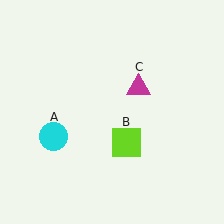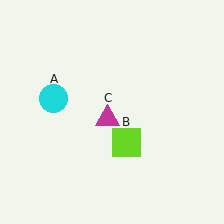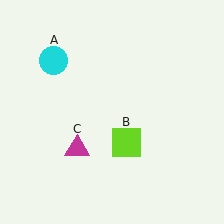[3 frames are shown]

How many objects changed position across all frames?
2 objects changed position: cyan circle (object A), magenta triangle (object C).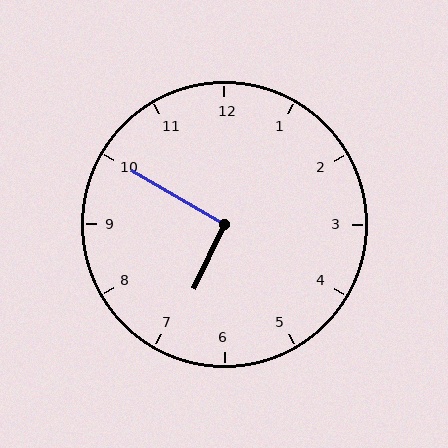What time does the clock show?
6:50.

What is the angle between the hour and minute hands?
Approximately 95 degrees.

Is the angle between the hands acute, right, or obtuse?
It is right.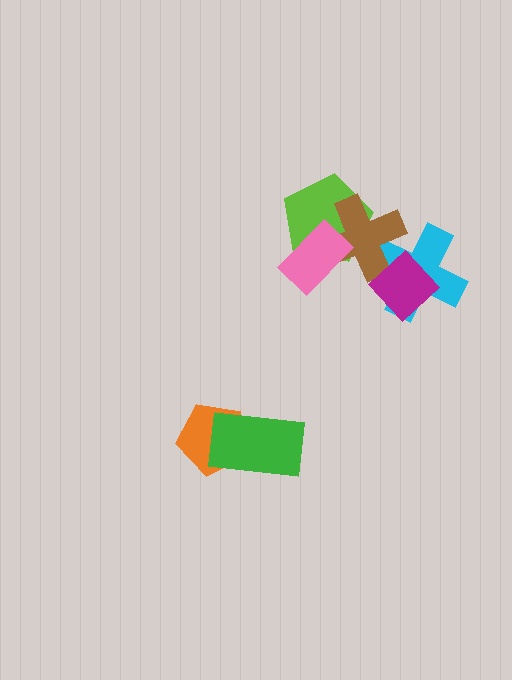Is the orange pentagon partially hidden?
Yes, it is partially covered by another shape.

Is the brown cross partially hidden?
Yes, it is partially covered by another shape.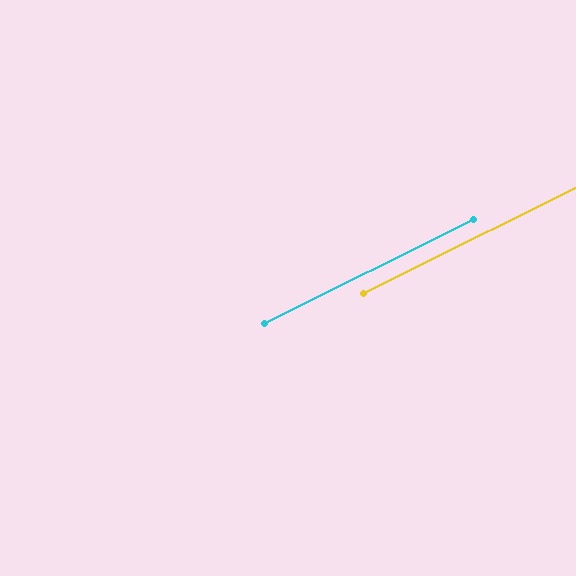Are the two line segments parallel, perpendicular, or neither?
Parallel — their directions differ by only 0.1°.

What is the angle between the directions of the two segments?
Approximately 0 degrees.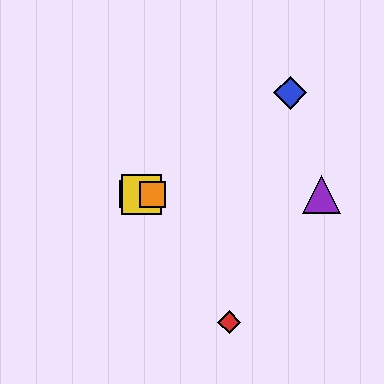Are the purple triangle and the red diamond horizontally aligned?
No, the purple triangle is at y≈194 and the red diamond is at y≈322.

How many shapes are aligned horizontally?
4 shapes (the green square, the yellow square, the purple triangle, the orange square) are aligned horizontally.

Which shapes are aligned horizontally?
The green square, the yellow square, the purple triangle, the orange square are aligned horizontally.